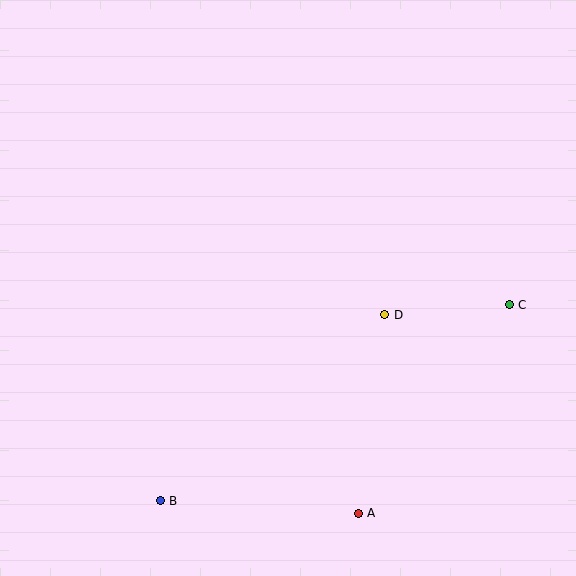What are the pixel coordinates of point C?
Point C is at (509, 305).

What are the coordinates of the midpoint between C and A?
The midpoint between C and A is at (434, 409).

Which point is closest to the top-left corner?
Point D is closest to the top-left corner.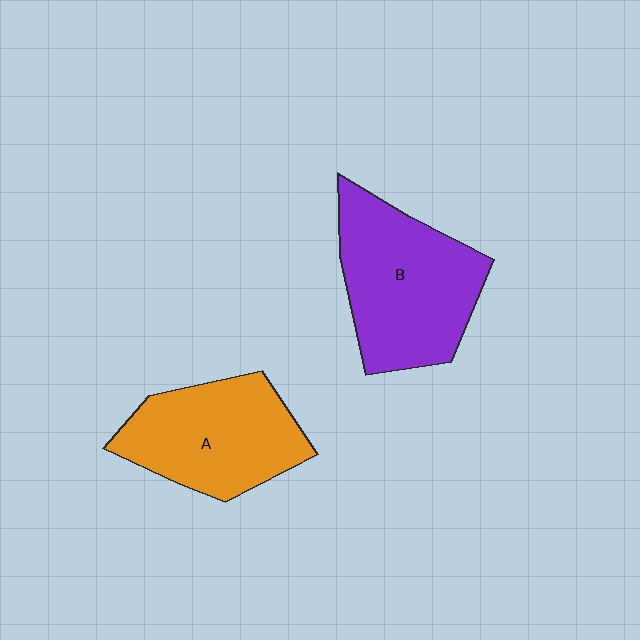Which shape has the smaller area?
Shape A (orange).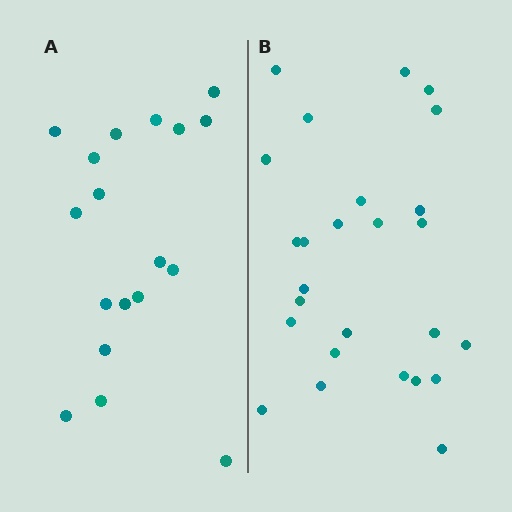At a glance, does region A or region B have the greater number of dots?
Region B (the right region) has more dots.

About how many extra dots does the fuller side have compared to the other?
Region B has roughly 8 or so more dots than region A.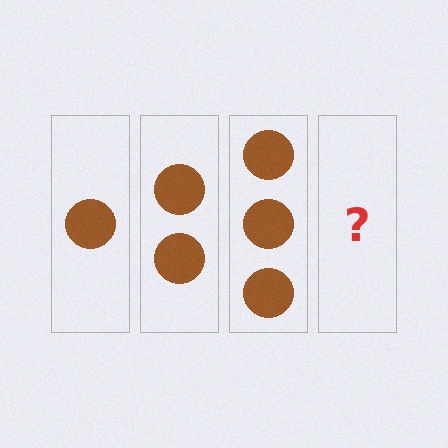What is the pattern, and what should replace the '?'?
The pattern is that each step adds one more circle. The '?' should be 4 circles.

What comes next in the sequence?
The next element should be 4 circles.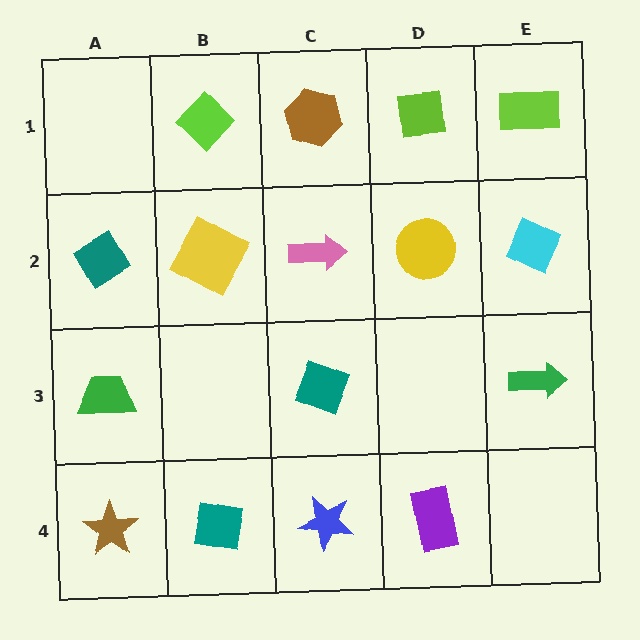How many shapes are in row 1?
4 shapes.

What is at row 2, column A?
A teal diamond.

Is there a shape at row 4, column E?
No, that cell is empty.